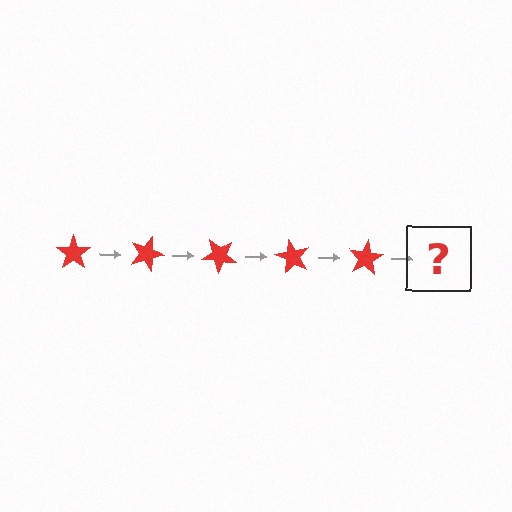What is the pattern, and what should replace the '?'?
The pattern is that the star rotates 20 degrees each step. The '?' should be a red star rotated 100 degrees.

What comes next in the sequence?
The next element should be a red star rotated 100 degrees.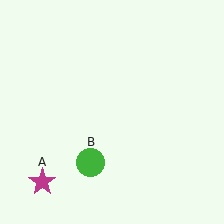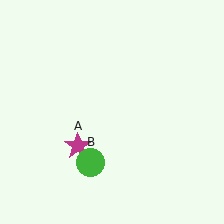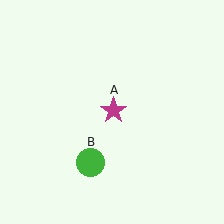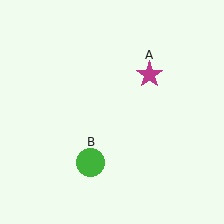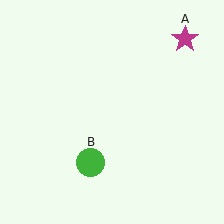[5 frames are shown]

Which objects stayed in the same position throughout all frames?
Green circle (object B) remained stationary.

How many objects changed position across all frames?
1 object changed position: magenta star (object A).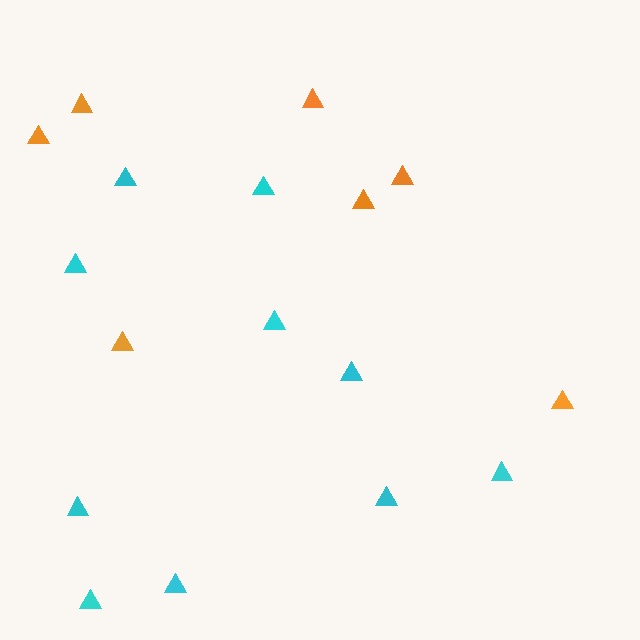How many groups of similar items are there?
There are 2 groups: one group of orange triangles (7) and one group of cyan triangles (10).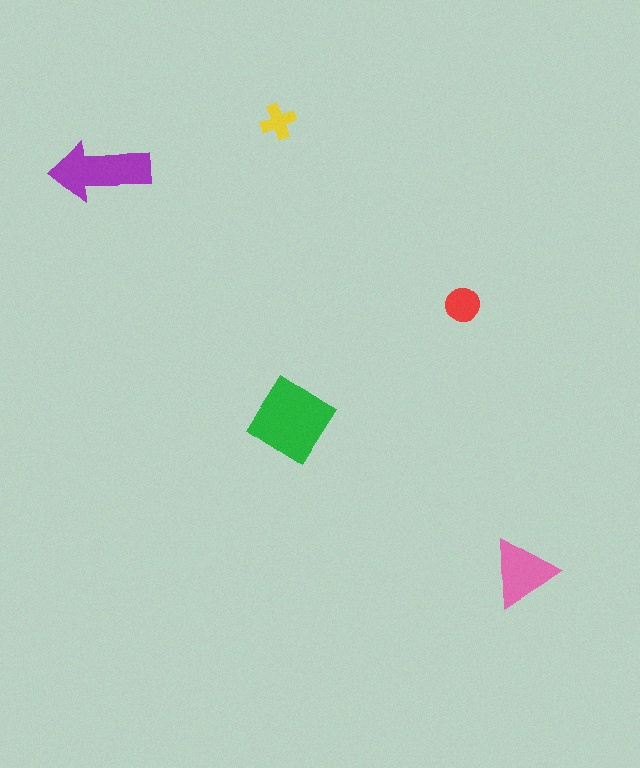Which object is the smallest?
The yellow cross.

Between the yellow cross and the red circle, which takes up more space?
The red circle.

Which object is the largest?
The green diamond.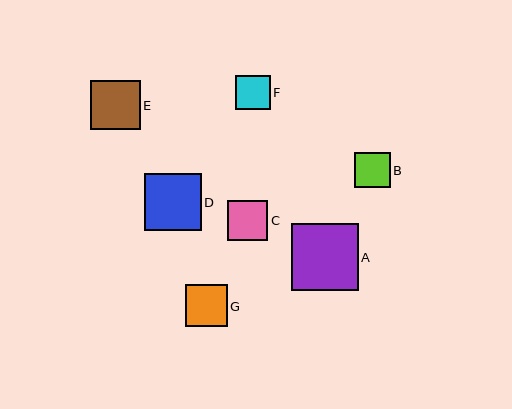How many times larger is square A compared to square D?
Square A is approximately 1.2 times the size of square D.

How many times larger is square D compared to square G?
Square D is approximately 1.4 times the size of square G.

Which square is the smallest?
Square F is the smallest with a size of approximately 34 pixels.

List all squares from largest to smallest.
From largest to smallest: A, D, E, G, C, B, F.